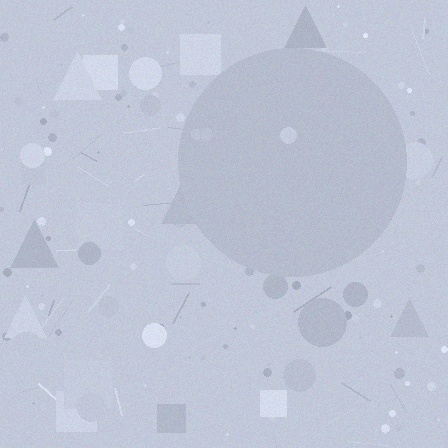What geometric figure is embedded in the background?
A circle is embedded in the background.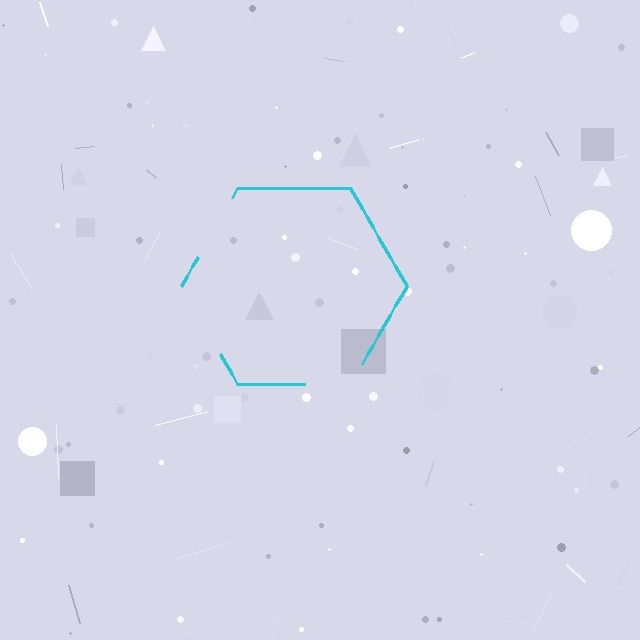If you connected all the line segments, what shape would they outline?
They would outline a hexagon.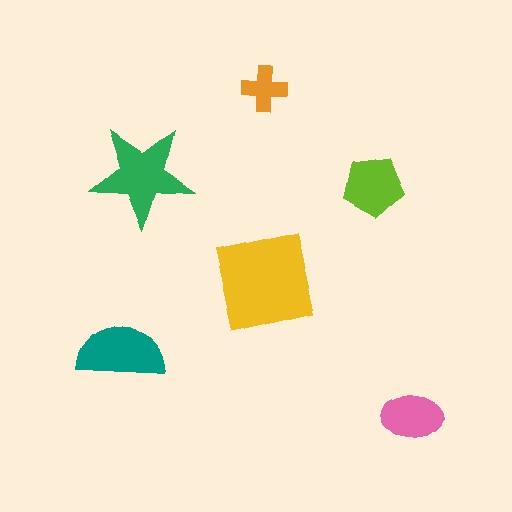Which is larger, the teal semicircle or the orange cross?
The teal semicircle.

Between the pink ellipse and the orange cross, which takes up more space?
The pink ellipse.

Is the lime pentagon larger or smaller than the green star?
Smaller.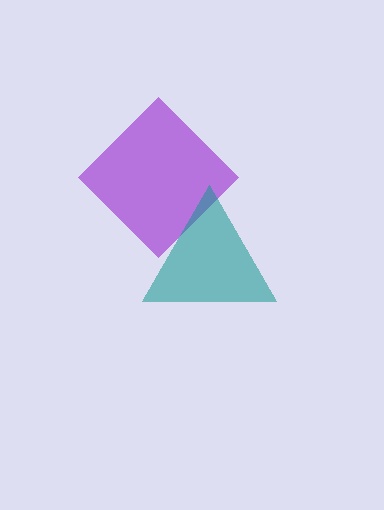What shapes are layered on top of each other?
The layered shapes are: a purple diamond, a teal triangle.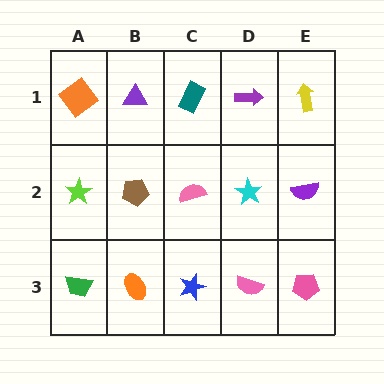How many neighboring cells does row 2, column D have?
4.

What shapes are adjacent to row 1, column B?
A brown pentagon (row 2, column B), an orange diamond (row 1, column A), a teal rectangle (row 1, column C).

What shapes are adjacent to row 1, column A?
A lime star (row 2, column A), a purple triangle (row 1, column B).